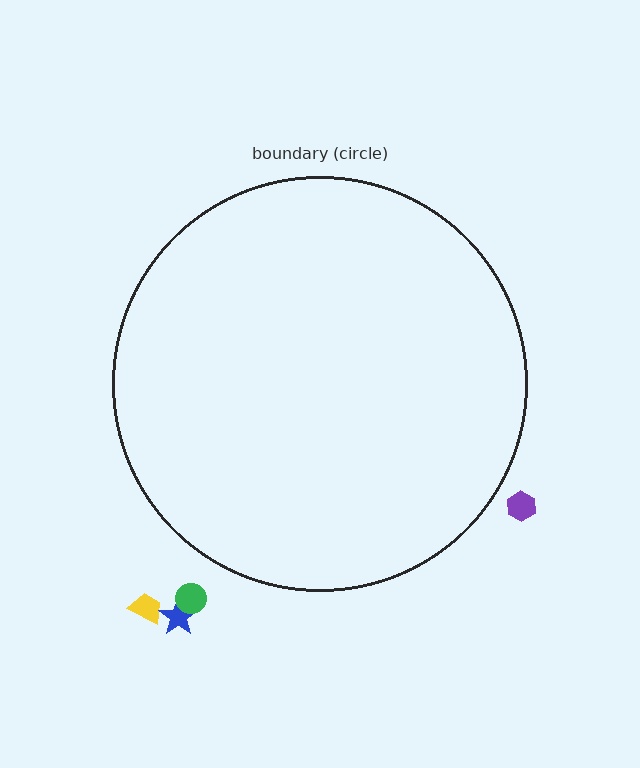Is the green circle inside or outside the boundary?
Outside.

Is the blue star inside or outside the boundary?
Outside.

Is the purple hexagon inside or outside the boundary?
Outside.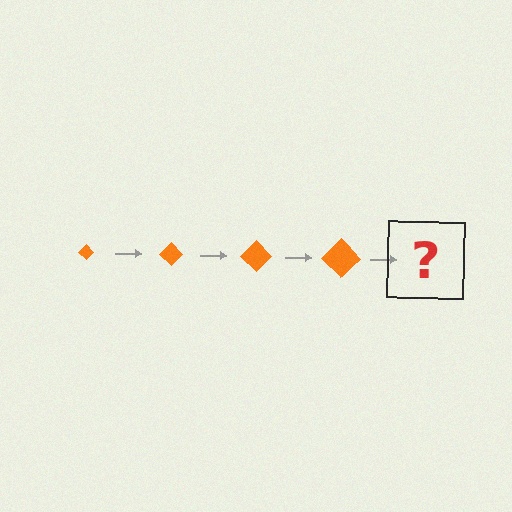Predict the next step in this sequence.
The next step is an orange diamond, larger than the previous one.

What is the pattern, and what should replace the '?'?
The pattern is that the diamond gets progressively larger each step. The '?' should be an orange diamond, larger than the previous one.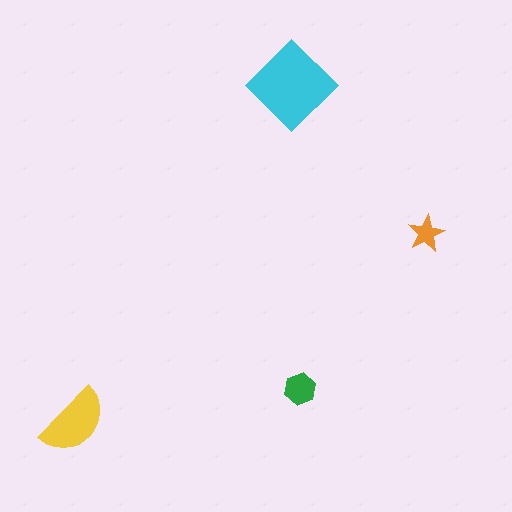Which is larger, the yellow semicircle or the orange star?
The yellow semicircle.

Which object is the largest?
The cyan diamond.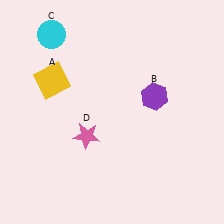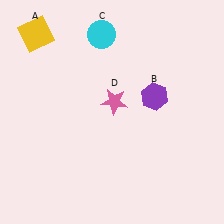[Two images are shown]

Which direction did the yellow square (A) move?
The yellow square (A) moved up.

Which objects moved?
The objects that moved are: the yellow square (A), the cyan circle (C), the pink star (D).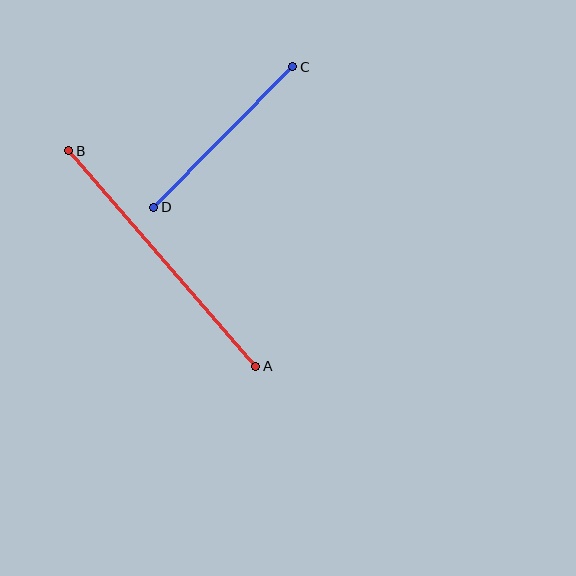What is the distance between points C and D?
The distance is approximately 198 pixels.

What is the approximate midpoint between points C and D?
The midpoint is at approximately (223, 137) pixels.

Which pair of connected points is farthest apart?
Points A and B are farthest apart.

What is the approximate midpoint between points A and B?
The midpoint is at approximately (162, 259) pixels.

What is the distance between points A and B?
The distance is approximately 285 pixels.